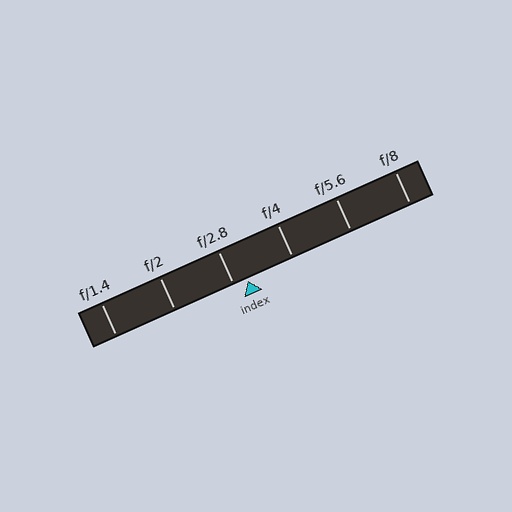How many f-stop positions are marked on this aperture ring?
There are 6 f-stop positions marked.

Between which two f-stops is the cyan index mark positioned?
The index mark is between f/2.8 and f/4.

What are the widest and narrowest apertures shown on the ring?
The widest aperture shown is f/1.4 and the narrowest is f/8.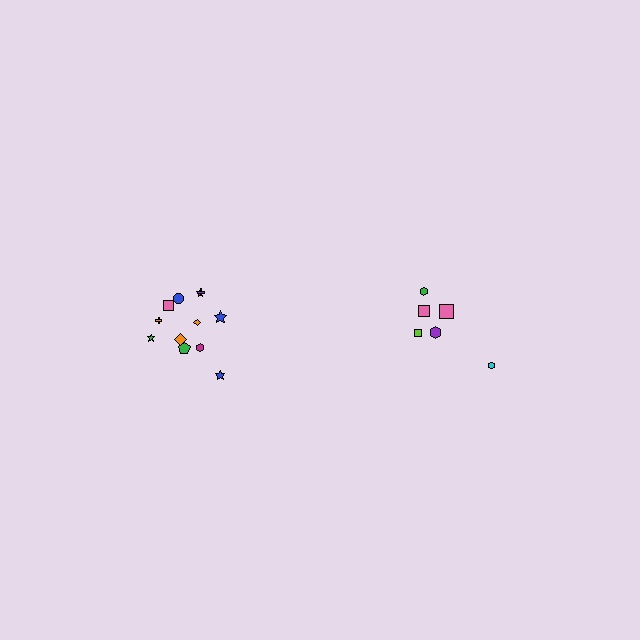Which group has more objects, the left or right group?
The left group.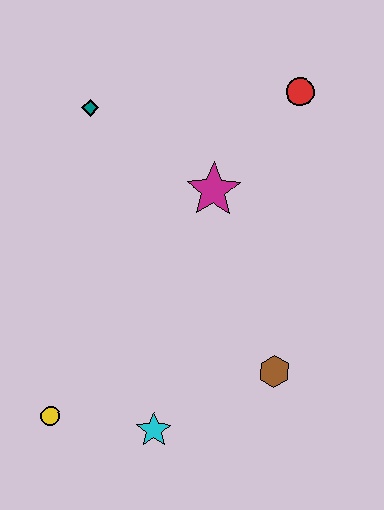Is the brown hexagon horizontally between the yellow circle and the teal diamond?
No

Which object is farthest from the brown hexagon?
The teal diamond is farthest from the brown hexagon.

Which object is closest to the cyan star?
The yellow circle is closest to the cyan star.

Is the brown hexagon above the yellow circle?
Yes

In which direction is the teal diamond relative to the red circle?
The teal diamond is to the left of the red circle.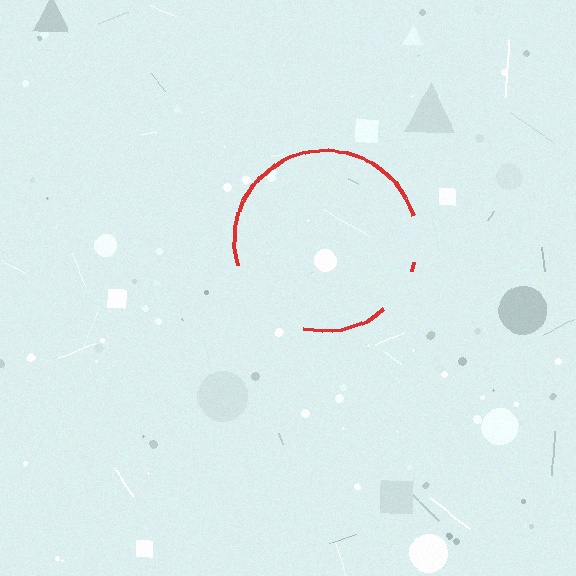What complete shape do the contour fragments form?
The contour fragments form a circle.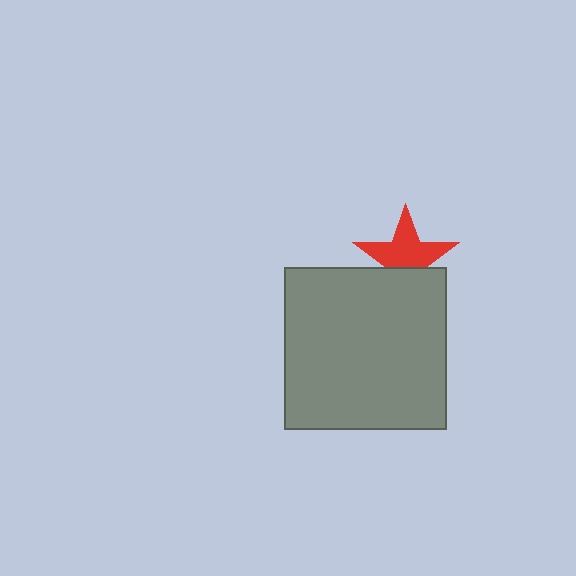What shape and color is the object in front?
The object in front is a gray square.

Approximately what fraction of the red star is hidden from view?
Roughly 35% of the red star is hidden behind the gray square.